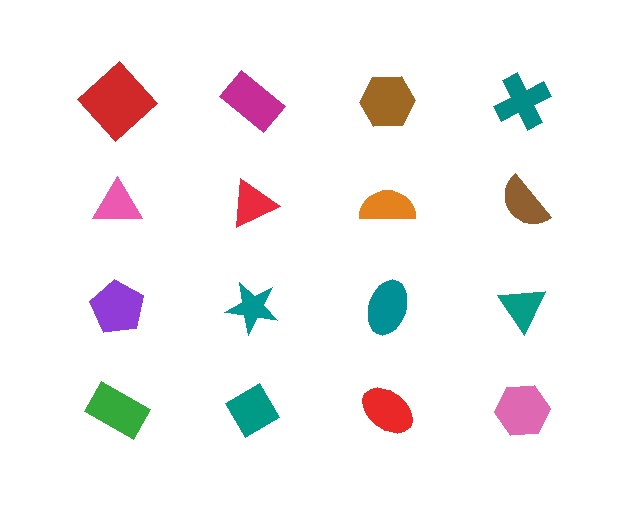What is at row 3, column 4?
A teal triangle.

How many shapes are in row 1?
4 shapes.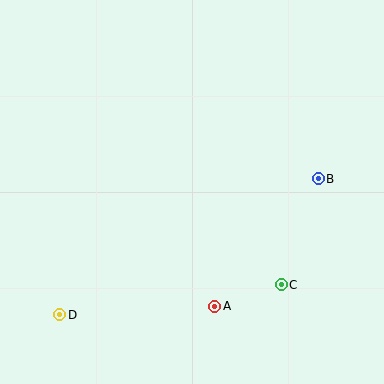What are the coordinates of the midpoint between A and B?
The midpoint between A and B is at (266, 242).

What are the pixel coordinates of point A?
Point A is at (215, 306).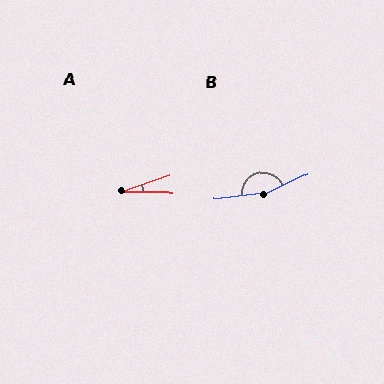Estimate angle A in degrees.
Approximately 19 degrees.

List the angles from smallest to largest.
A (19°), B (161°).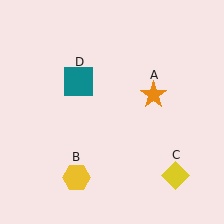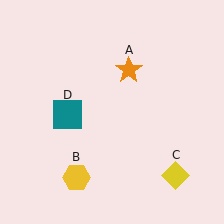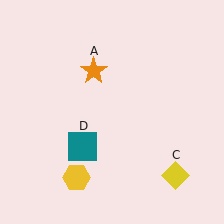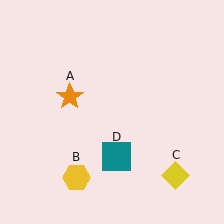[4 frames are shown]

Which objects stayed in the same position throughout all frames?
Yellow hexagon (object B) and yellow diamond (object C) remained stationary.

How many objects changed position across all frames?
2 objects changed position: orange star (object A), teal square (object D).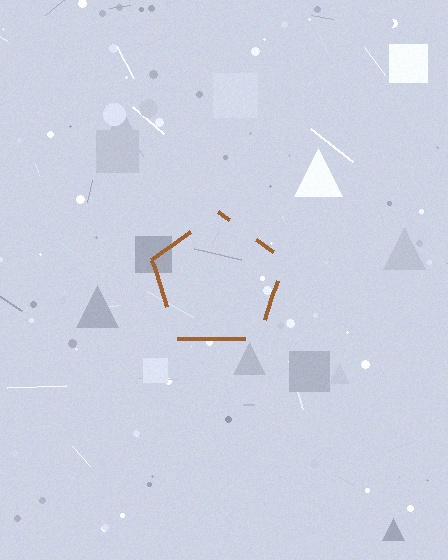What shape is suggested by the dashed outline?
The dashed outline suggests a pentagon.